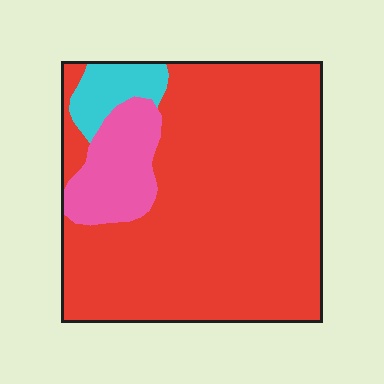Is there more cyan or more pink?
Pink.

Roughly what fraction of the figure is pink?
Pink covers roughly 15% of the figure.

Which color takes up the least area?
Cyan, at roughly 5%.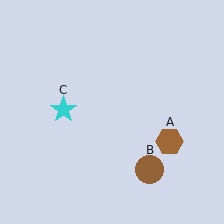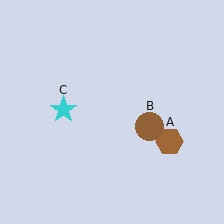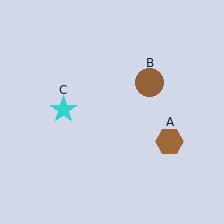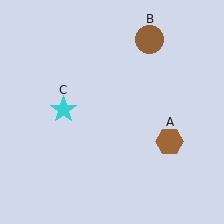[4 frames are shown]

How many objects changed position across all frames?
1 object changed position: brown circle (object B).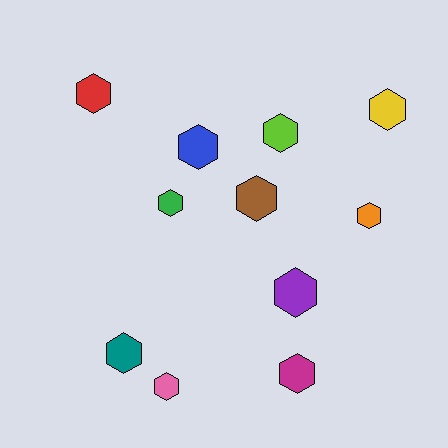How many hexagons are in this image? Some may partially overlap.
There are 11 hexagons.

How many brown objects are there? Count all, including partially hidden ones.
There is 1 brown object.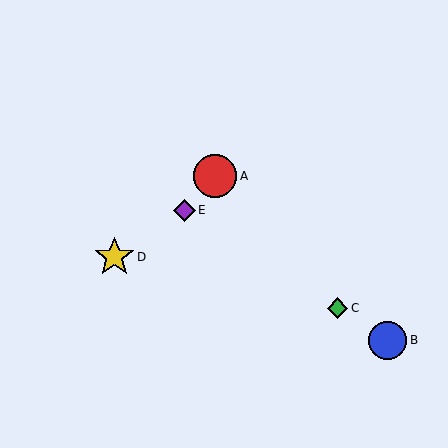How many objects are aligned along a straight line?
3 objects (B, C, E) are aligned along a straight line.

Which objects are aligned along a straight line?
Objects B, C, E are aligned along a straight line.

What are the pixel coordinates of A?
Object A is at (215, 176).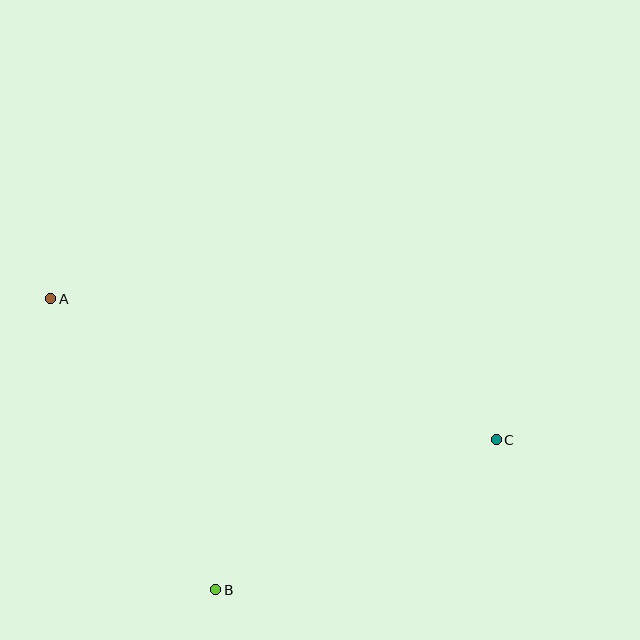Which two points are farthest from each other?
Points A and C are farthest from each other.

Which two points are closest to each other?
Points B and C are closest to each other.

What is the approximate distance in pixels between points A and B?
The distance between A and B is approximately 335 pixels.